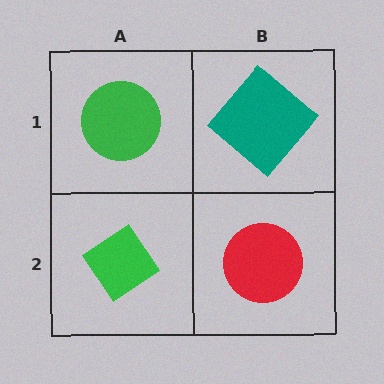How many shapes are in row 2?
2 shapes.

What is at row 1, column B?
A teal diamond.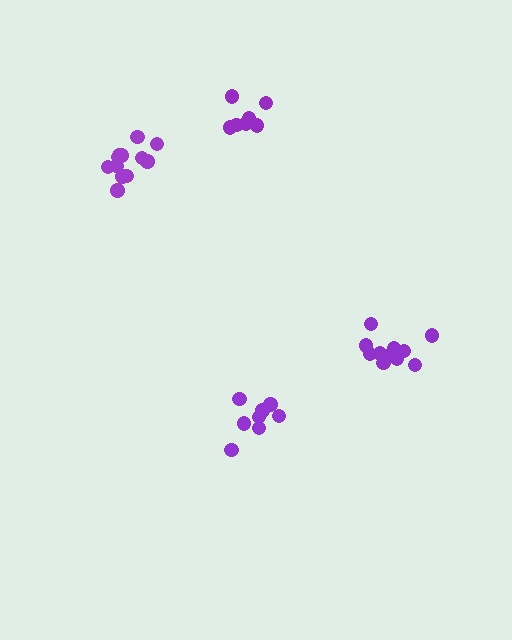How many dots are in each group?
Group 1: 11 dots, Group 2: 8 dots, Group 3: 8 dots, Group 4: 12 dots (39 total).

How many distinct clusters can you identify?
There are 4 distinct clusters.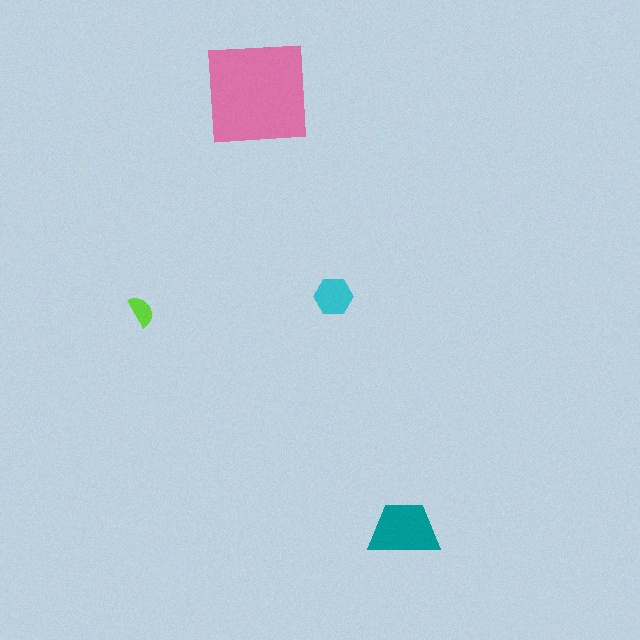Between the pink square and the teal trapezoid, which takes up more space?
The pink square.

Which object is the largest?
The pink square.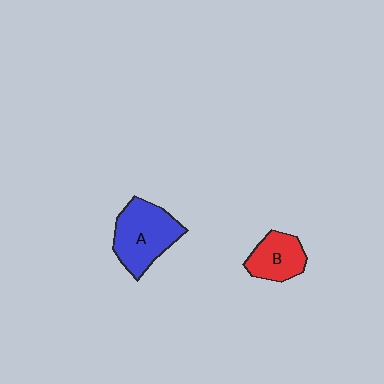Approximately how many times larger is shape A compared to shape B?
Approximately 1.6 times.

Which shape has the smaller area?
Shape B (red).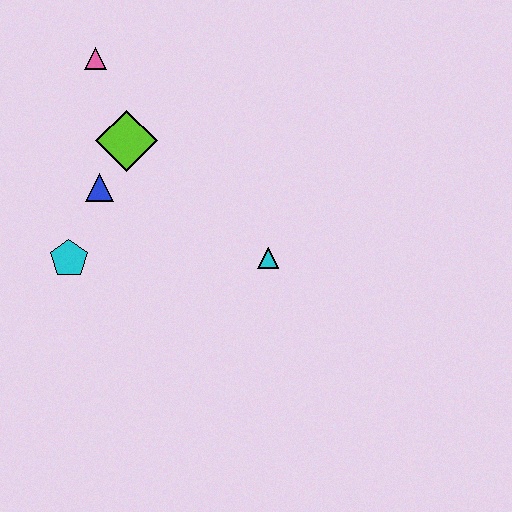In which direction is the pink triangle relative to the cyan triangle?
The pink triangle is above the cyan triangle.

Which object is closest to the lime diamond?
The blue triangle is closest to the lime diamond.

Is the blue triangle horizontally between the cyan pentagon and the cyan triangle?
Yes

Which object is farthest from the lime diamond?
The cyan triangle is farthest from the lime diamond.